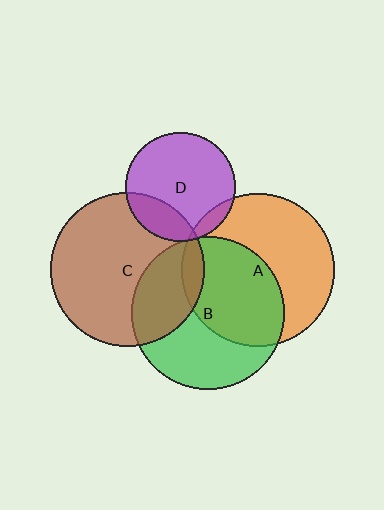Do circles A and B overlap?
Yes.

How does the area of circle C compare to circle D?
Approximately 2.0 times.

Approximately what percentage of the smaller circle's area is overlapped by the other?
Approximately 45%.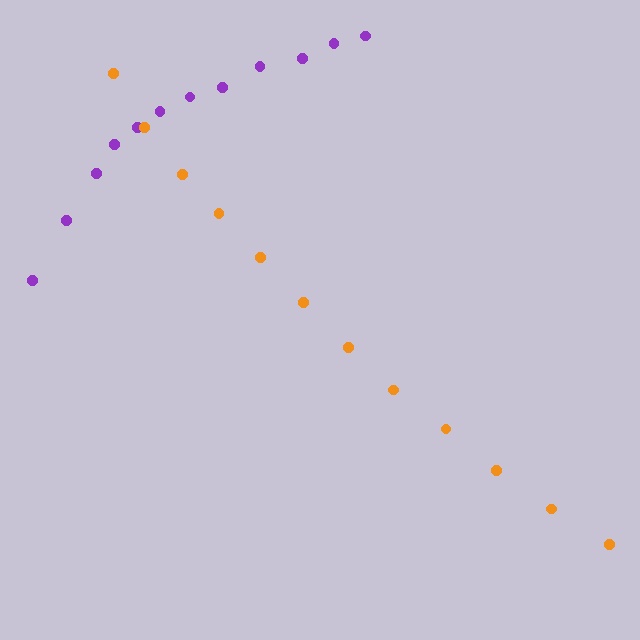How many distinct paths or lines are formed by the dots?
There are 2 distinct paths.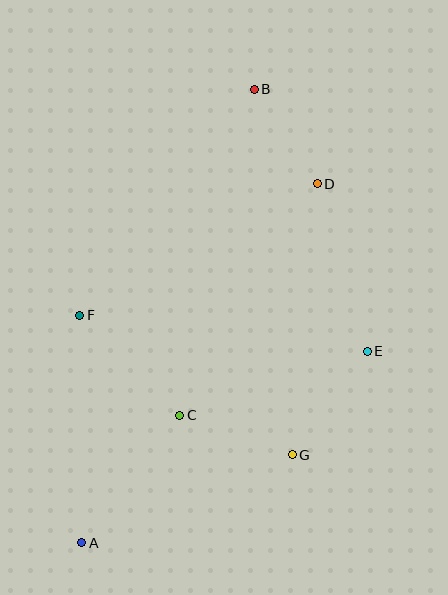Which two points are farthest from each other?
Points A and B are farthest from each other.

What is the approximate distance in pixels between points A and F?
The distance between A and F is approximately 228 pixels.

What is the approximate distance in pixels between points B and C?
The distance between B and C is approximately 335 pixels.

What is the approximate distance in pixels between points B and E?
The distance between B and E is approximately 285 pixels.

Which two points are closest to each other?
Points B and D are closest to each other.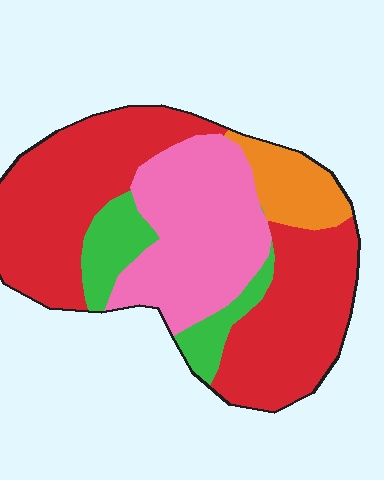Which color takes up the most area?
Red, at roughly 50%.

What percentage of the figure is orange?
Orange covers around 10% of the figure.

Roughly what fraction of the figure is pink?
Pink takes up between a sixth and a third of the figure.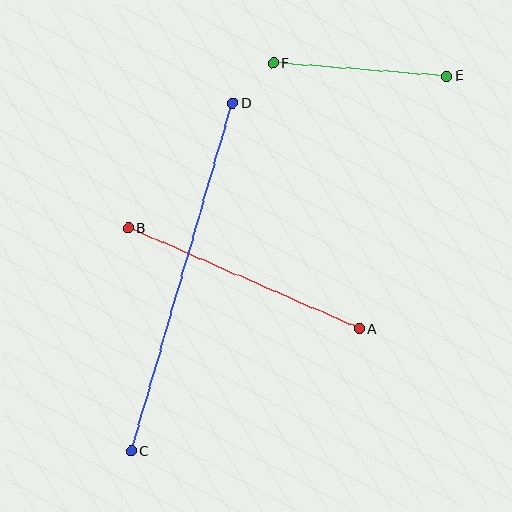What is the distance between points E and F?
The distance is approximately 175 pixels.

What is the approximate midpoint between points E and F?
The midpoint is at approximately (360, 70) pixels.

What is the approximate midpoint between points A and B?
The midpoint is at approximately (244, 279) pixels.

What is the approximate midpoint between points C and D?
The midpoint is at approximately (182, 277) pixels.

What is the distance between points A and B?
The distance is approximately 252 pixels.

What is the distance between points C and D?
The distance is approximately 362 pixels.